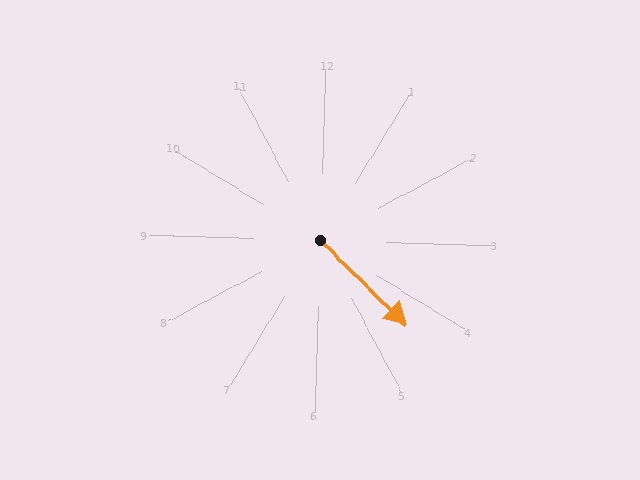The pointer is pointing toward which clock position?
Roughly 4 o'clock.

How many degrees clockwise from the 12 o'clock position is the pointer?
Approximately 133 degrees.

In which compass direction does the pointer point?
Southeast.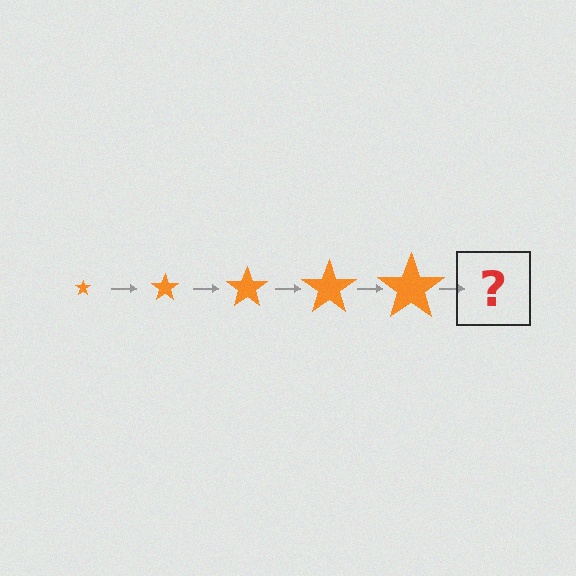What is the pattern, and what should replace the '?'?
The pattern is that the star gets progressively larger each step. The '?' should be an orange star, larger than the previous one.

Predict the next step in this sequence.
The next step is an orange star, larger than the previous one.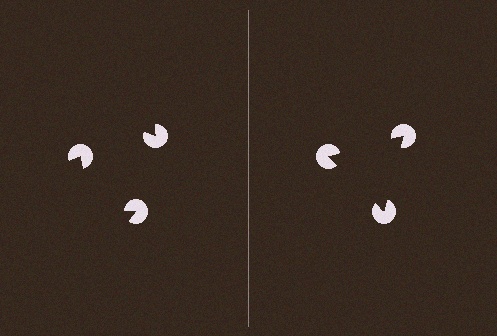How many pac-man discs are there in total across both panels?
6 — 3 on each side.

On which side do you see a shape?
An illusory triangle appears on the right side. On the left side the wedge cuts are rotated, so no coherent shape forms.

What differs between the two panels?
The pac-man discs are positioned identically on both sides; only the wedge orientations differ. On the right they align to a triangle; on the left they are misaligned.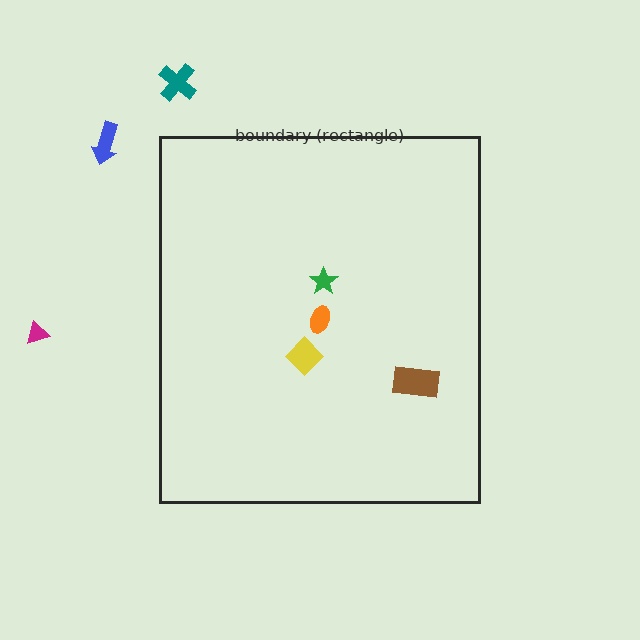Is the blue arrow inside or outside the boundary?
Outside.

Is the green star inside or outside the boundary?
Inside.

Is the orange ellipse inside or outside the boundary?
Inside.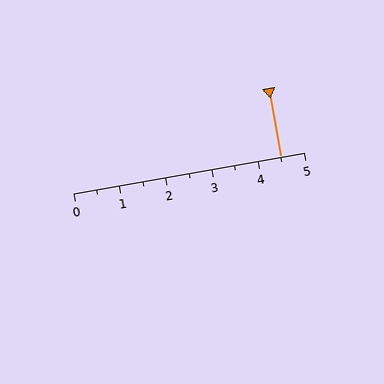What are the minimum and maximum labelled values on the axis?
The axis runs from 0 to 5.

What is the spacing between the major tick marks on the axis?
The major ticks are spaced 1 apart.